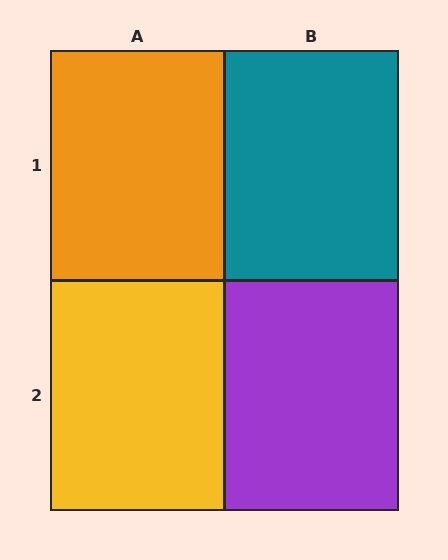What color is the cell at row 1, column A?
Orange.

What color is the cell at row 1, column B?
Teal.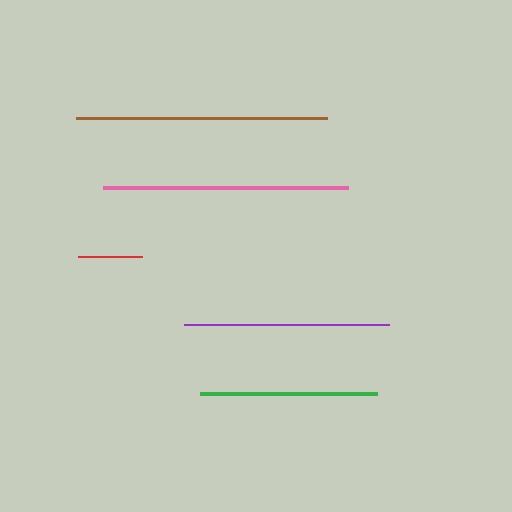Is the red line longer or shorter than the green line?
The green line is longer than the red line.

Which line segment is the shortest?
The red line is the shortest at approximately 64 pixels.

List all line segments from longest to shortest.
From longest to shortest: brown, pink, purple, green, red.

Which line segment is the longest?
The brown line is the longest at approximately 250 pixels.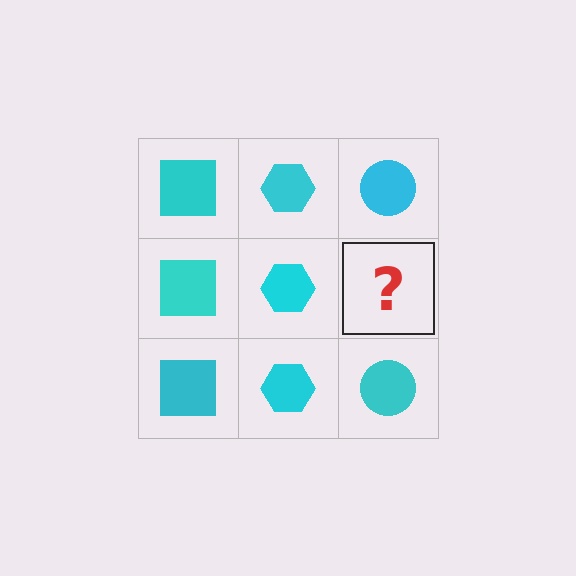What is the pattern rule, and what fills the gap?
The rule is that each column has a consistent shape. The gap should be filled with a cyan circle.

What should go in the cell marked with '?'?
The missing cell should contain a cyan circle.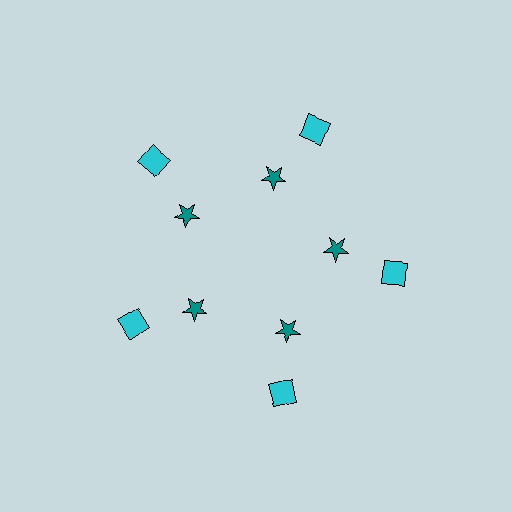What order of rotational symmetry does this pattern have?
This pattern has 5-fold rotational symmetry.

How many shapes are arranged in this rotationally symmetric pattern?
There are 10 shapes, arranged in 5 groups of 2.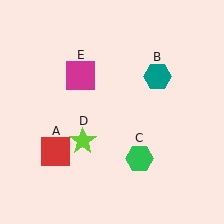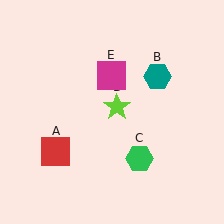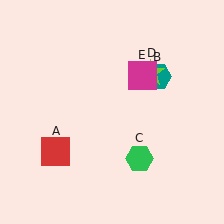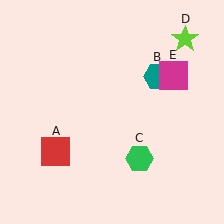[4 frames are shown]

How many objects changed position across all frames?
2 objects changed position: lime star (object D), magenta square (object E).